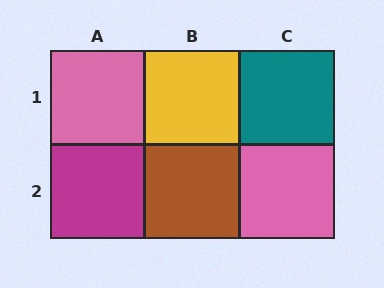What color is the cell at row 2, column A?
Magenta.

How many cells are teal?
1 cell is teal.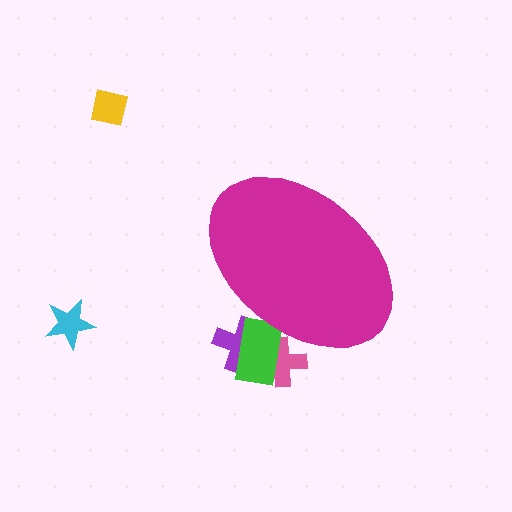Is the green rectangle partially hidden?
Yes, the green rectangle is partially hidden behind the magenta ellipse.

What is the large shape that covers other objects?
A magenta ellipse.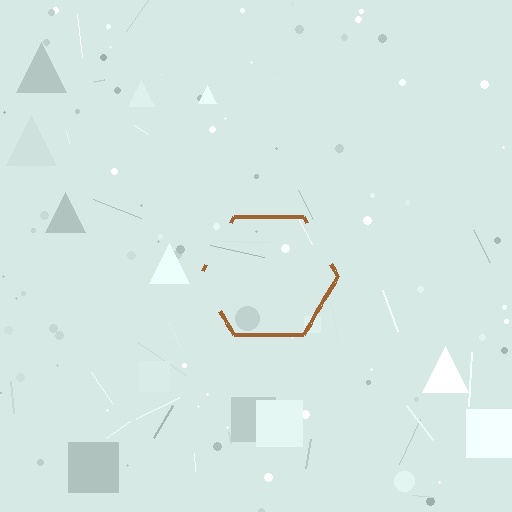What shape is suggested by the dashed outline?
The dashed outline suggests a hexagon.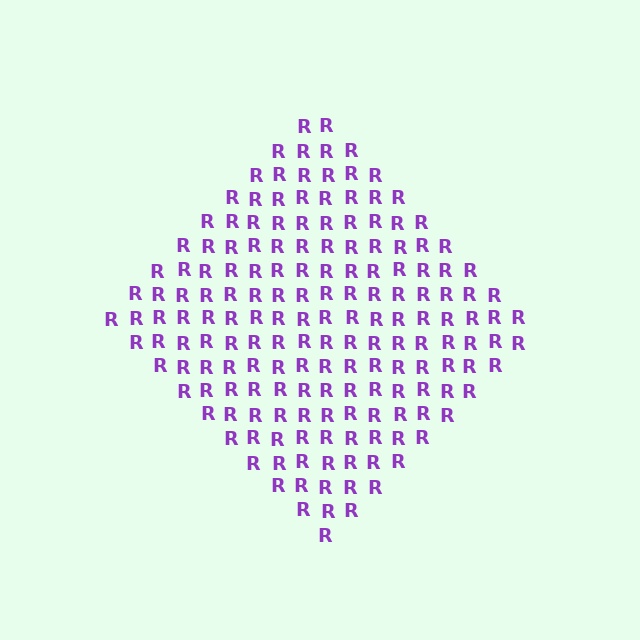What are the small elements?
The small elements are letter R's.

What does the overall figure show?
The overall figure shows a diamond.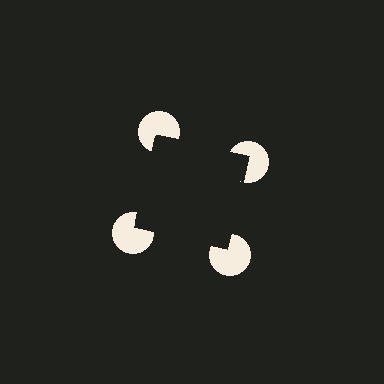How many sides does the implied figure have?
4 sides.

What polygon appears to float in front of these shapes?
An illusory square — its edges are inferred from the aligned wedge cuts in the pac-man discs, not physically drawn.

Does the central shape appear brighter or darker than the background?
It typically appears slightly darker than the background, even though no actual brightness change is drawn.